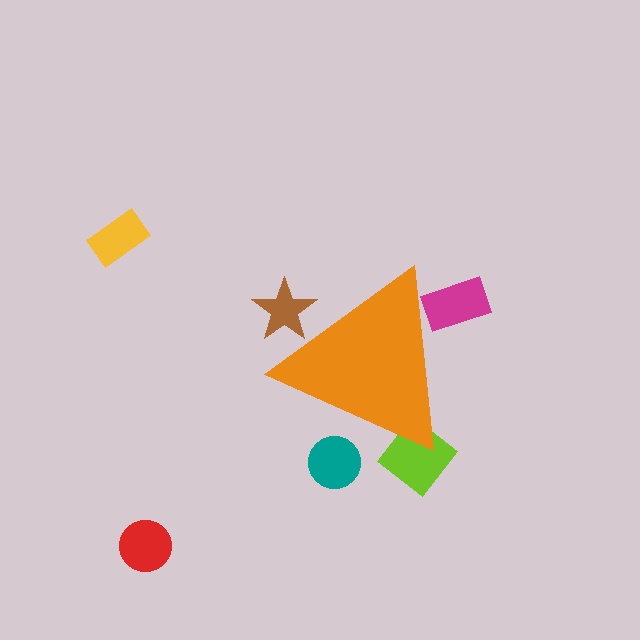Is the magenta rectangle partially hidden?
Yes, the magenta rectangle is partially hidden behind the orange triangle.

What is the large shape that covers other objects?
An orange triangle.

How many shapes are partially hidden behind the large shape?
4 shapes are partially hidden.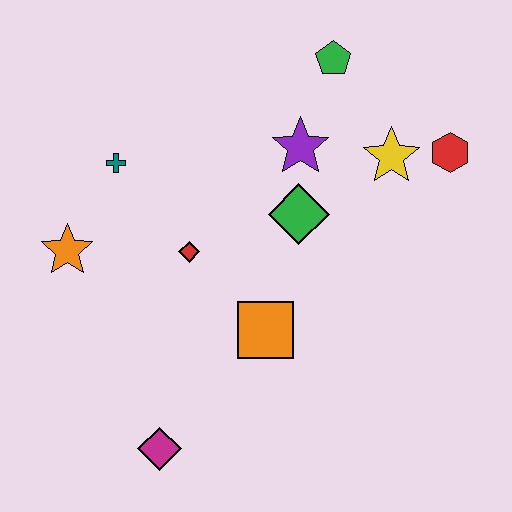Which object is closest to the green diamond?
The purple star is closest to the green diamond.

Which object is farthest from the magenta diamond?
The green pentagon is farthest from the magenta diamond.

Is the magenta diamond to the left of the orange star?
No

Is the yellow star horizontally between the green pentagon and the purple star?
No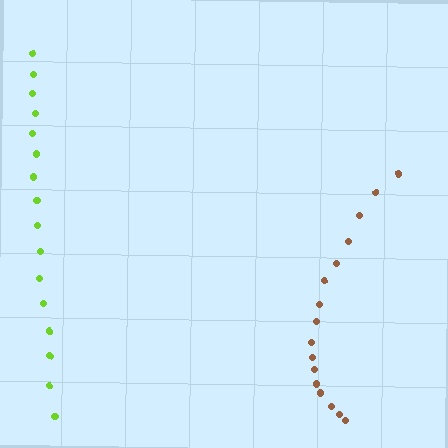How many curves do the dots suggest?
There are 2 distinct paths.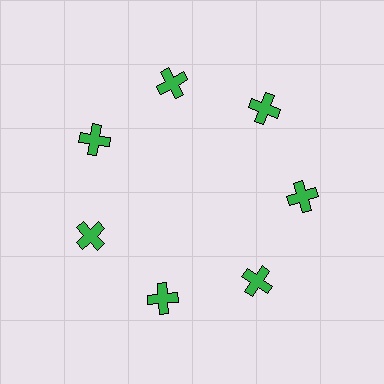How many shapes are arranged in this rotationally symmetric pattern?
There are 7 shapes, arranged in 7 groups of 1.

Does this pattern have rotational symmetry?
Yes, this pattern has 7-fold rotational symmetry. It looks the same after rotating 51 degrees around the center.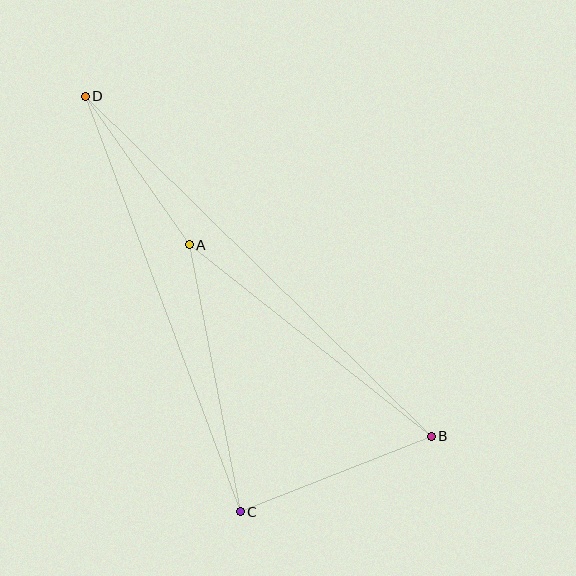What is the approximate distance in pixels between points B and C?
The distance between B and C is approximately 206 pixels.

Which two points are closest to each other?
Points A and D are closest to each other.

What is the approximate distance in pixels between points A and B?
The distance between A and B is approximately 309 pixels.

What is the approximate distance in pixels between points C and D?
The distance between C and D is approximately 443 pixels.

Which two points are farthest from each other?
Points B and D are farthest from each other.